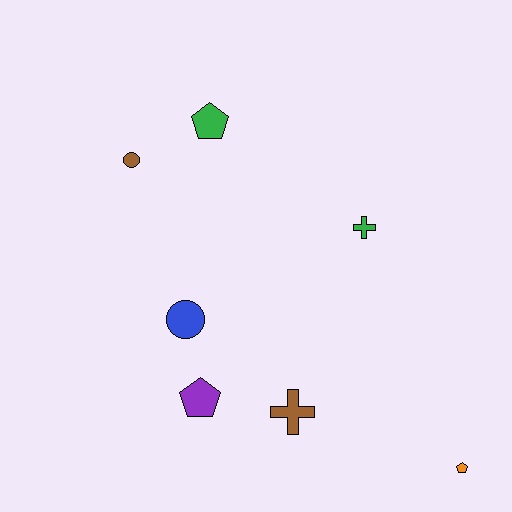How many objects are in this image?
There are 7 objects.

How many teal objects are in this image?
There are no teal objects.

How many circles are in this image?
There are 2 circles.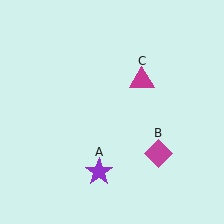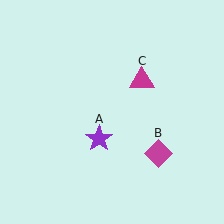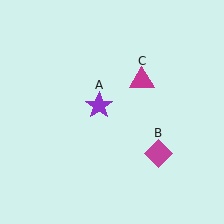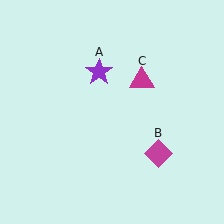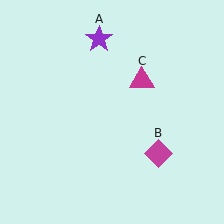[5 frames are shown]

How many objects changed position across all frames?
1 object changed position: purple star (object A).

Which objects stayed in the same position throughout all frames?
Magenta diamond (object B) and magenta triangle (object C) remained stationary.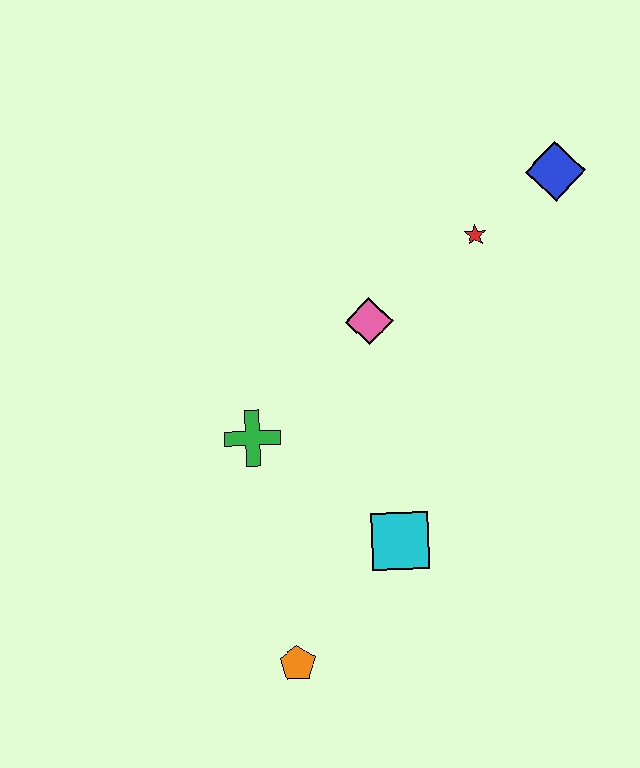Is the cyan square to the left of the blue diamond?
Yes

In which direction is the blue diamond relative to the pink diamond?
The blue diamond is to the right of the pink diamond.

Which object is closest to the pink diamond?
The red star is closest to the pink diamond.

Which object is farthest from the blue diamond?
The orange pentagon is farthest from the blue diamond.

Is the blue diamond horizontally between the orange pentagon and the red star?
No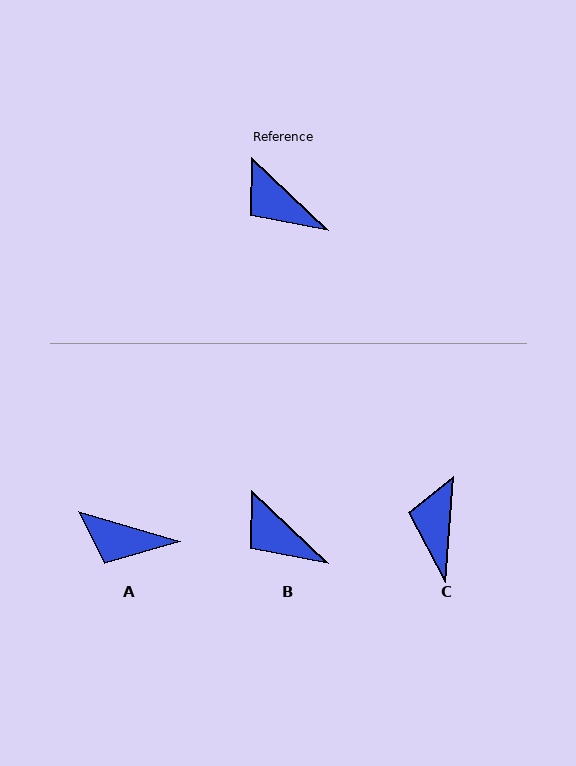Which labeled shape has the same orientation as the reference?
B.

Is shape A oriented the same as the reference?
No, it is off by about 27 degrees.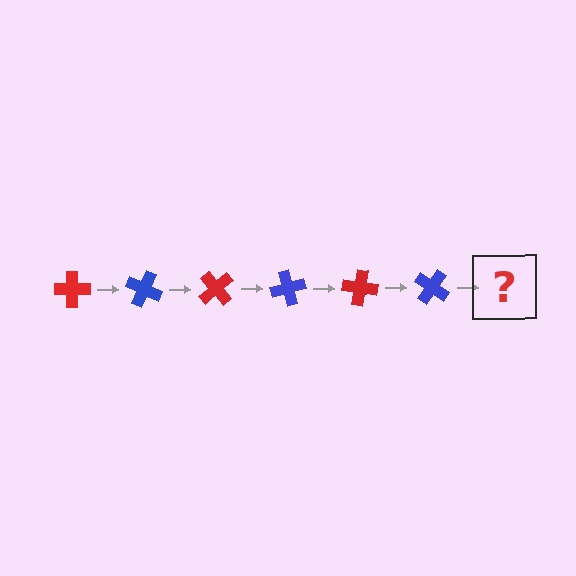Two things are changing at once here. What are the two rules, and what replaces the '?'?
The two rules are that it rotates 25 degrees each step and the color cycles through red and blue. The '?' should be a red cross, rotated 150 degrees from the start.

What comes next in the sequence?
The next element should be a red cross, rotated 150 degrees from the start.